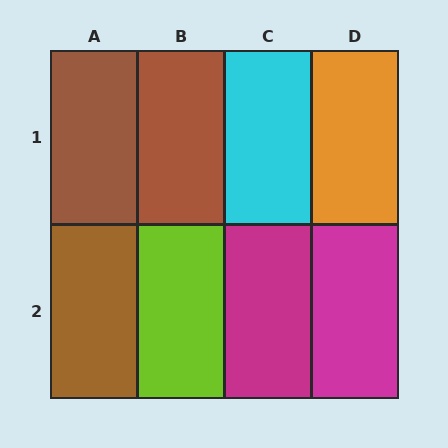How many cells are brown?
3 cells are brown.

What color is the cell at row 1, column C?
Cyan.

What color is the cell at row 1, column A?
Brown.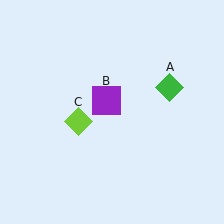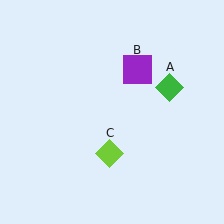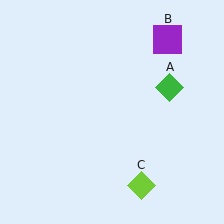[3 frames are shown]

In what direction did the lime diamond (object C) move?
The lime diamond (object C) moved down and to the right.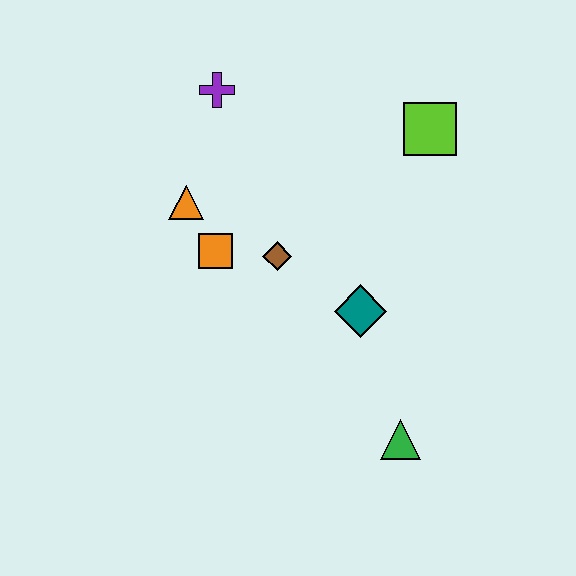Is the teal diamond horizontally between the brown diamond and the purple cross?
No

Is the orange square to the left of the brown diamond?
Yes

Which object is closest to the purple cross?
The orange triangle is closest to the purple cross.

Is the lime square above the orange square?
Yes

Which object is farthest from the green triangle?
The purple cross is farthest from the green triangle.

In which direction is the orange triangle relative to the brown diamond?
The orange triangle is to the left of the brown diamond.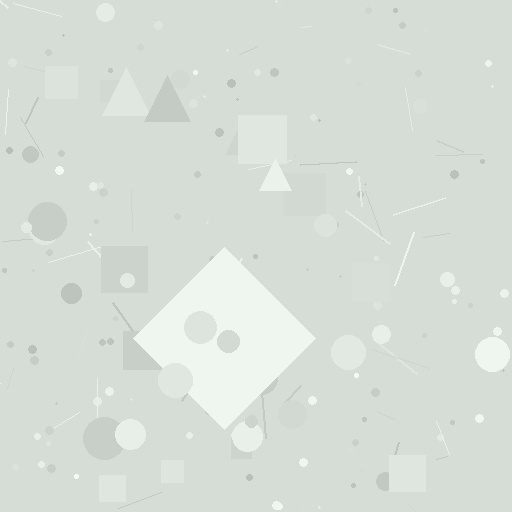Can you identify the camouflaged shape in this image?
The camouflaged shape is a diamond.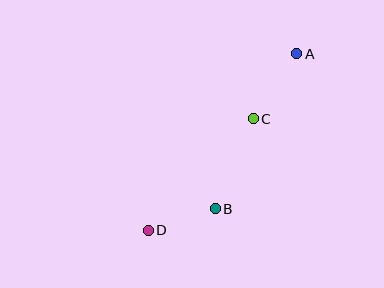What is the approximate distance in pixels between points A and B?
The distance between A and B is approximately 175 pixels.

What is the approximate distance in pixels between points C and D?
The distance between C and D is approximately 153 pixels.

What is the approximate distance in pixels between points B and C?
The distance between B and C is approximately 98 pixels.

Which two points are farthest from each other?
Points A and D are farthest from each other.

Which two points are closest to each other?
Points B and D are closest to each other.